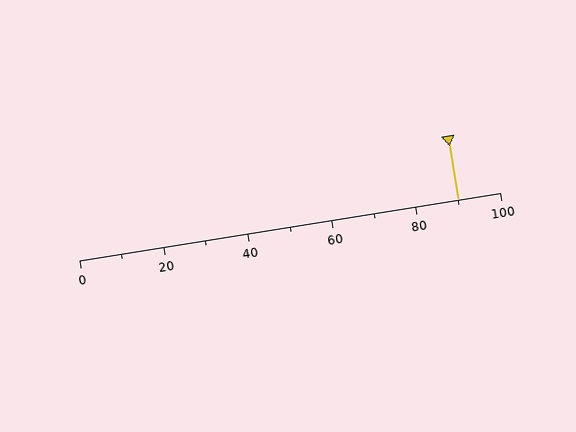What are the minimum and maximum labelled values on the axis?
The axis runs from 0 to 100.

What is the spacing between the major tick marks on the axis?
The major ticks are spaced 20 apart.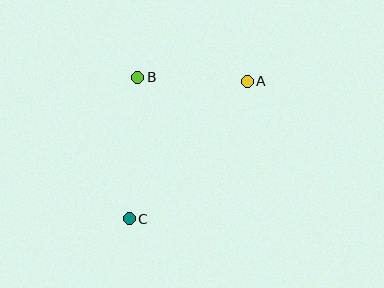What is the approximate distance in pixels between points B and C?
The distance between B and C is approximately 142 pixels.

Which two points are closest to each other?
Points A and B are closest to each other.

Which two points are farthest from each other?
Points A and C are farthest from each other.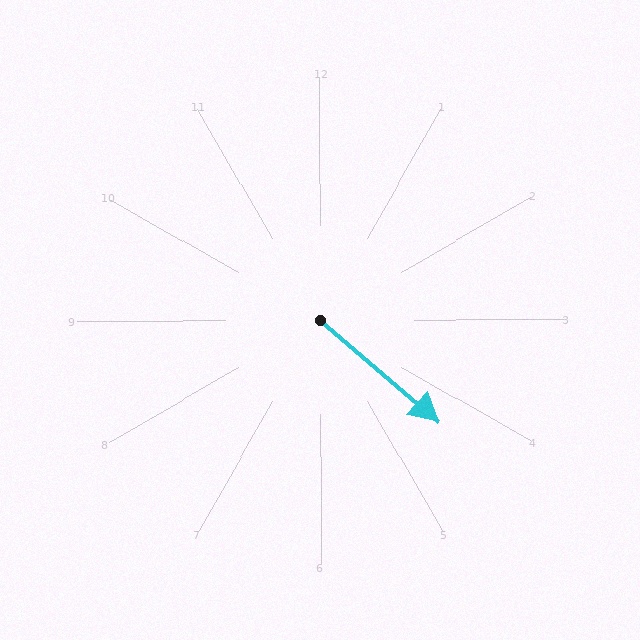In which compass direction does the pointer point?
Southeast.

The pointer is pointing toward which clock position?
Roughly 4 o'clock.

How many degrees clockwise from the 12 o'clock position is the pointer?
Approximately 131 degrees.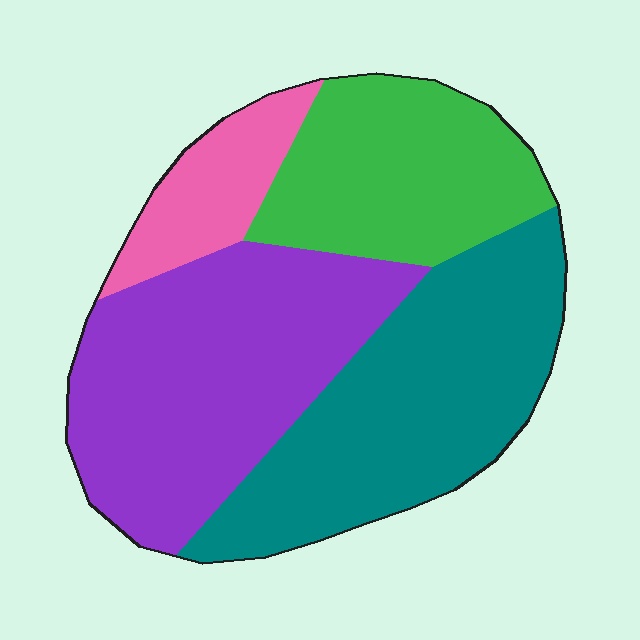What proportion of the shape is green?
Green covers around 20% of the shape.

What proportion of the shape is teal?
Teal takes up about one third (1/3) of the shape.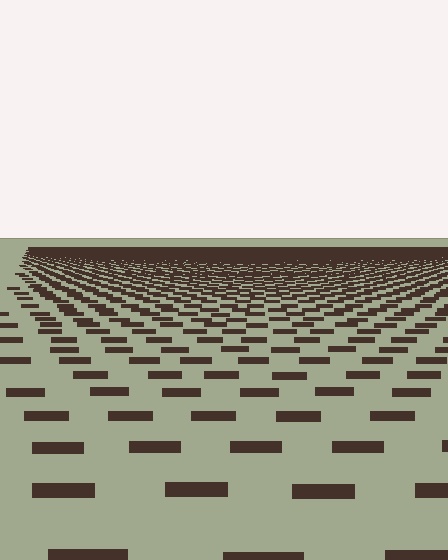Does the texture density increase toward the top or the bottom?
Density increases toward the top.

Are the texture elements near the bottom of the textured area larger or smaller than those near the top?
Larger. Near the bottom, elements are closer to the viewer and appear at a bigger on-screen size.